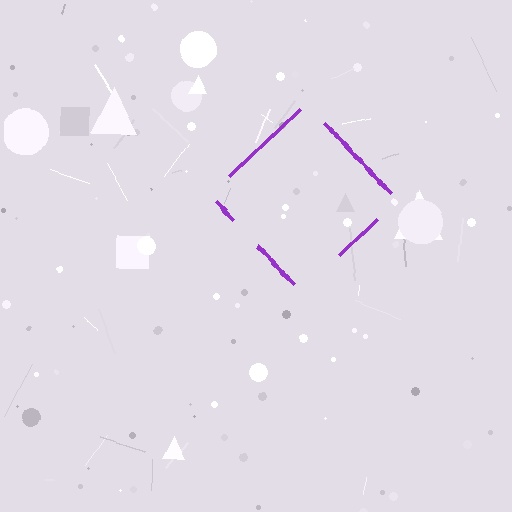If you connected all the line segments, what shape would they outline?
They would outline a diamond.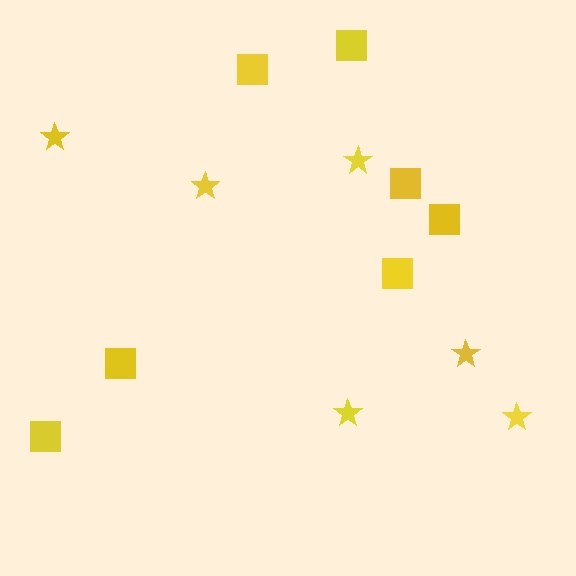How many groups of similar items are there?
There are 2 groups: one group of squares (7) and one group of stars (6).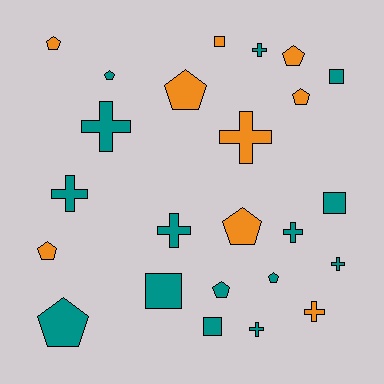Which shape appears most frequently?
Pentagon, with 10 objects.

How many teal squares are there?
There are 4 teal squares.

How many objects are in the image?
There are 24 objects.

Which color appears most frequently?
Teal, with 15 objects.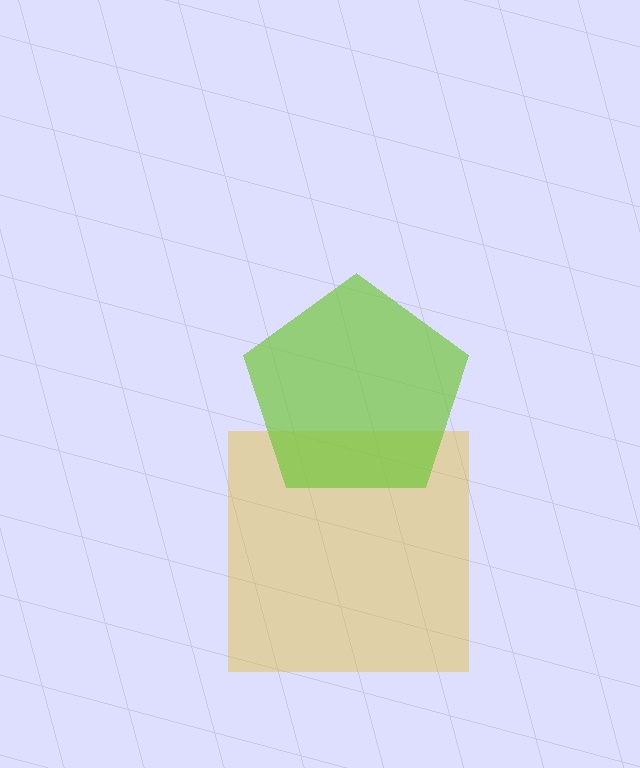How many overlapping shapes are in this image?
There are 2 overlapping shapes in the image.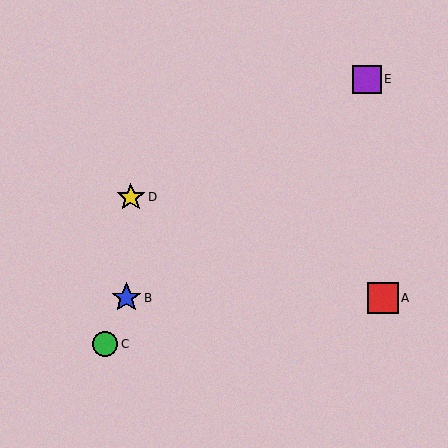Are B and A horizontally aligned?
Yes, both are at y≈298.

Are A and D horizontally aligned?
No, A is at y≈298 and D is at y≈197.